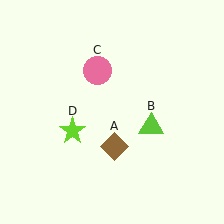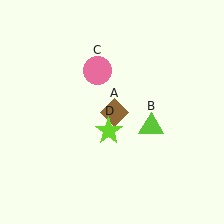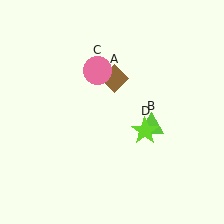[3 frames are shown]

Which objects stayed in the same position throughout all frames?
Lime triangle (object B) and pink circle (object C) remained stationary.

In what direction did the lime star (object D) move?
The lime star (object D) moved right.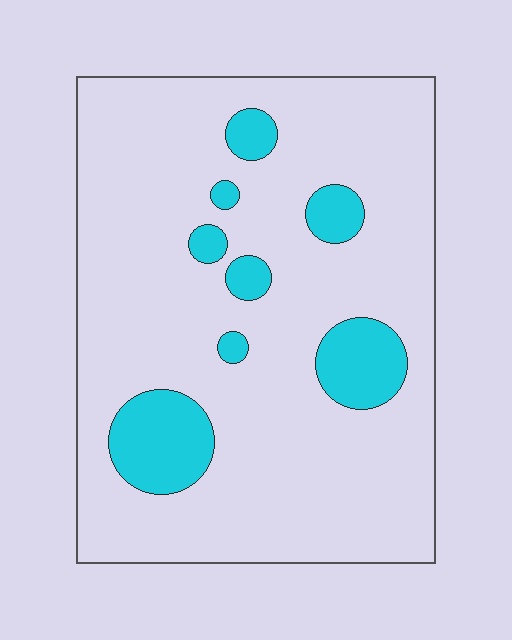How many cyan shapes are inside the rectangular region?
8.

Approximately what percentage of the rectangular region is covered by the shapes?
Approximately 15%.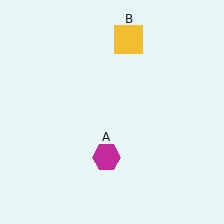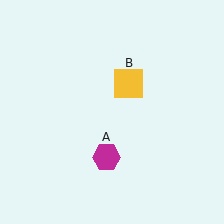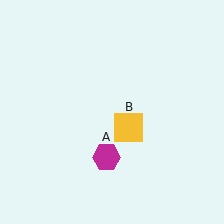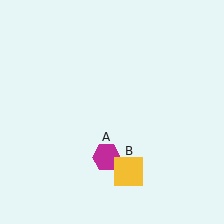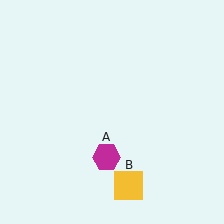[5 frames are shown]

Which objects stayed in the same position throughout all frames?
Magenta hexagon (object A) remained stationary.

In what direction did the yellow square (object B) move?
The yellow square (object B) moved down.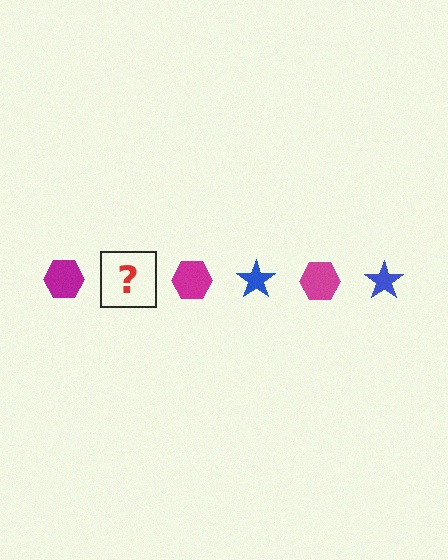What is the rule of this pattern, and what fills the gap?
The rule is that the pattern alternates between magenta hexagon and blue star. The gap should be filled with a blue star.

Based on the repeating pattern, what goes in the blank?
The blank should be a blue star.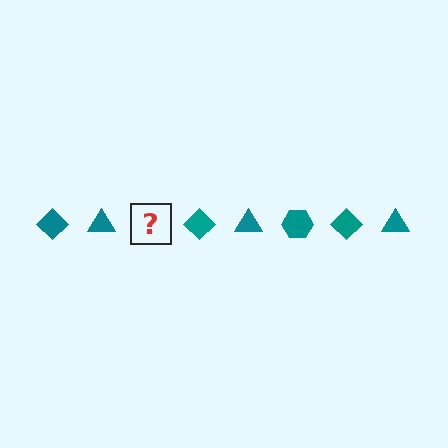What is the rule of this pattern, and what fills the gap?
The rule is that the pattern cycles through diamond, triangle, hexagon shapes in teal. The gap should be filled with a teal hexagon.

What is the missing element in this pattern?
The missing element is a teal hexagon.